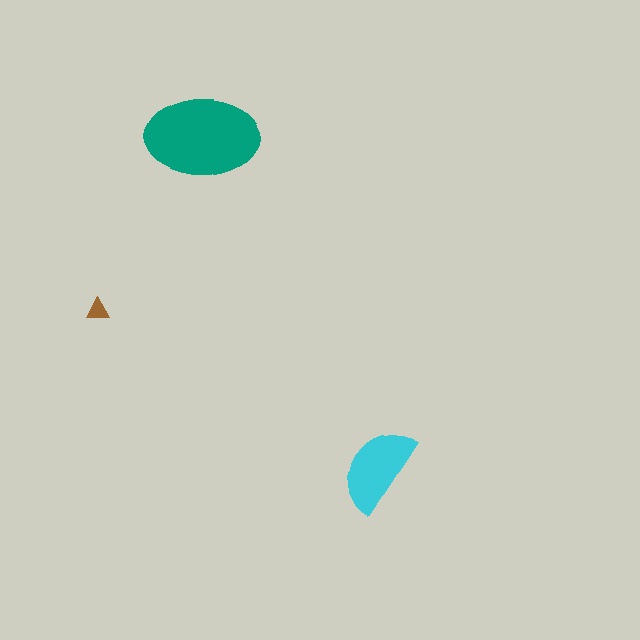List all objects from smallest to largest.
The brown triangle, the cyan semicircle, the teal ellipse.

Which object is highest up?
The teal ellipse is topmost.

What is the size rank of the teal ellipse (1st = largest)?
1st.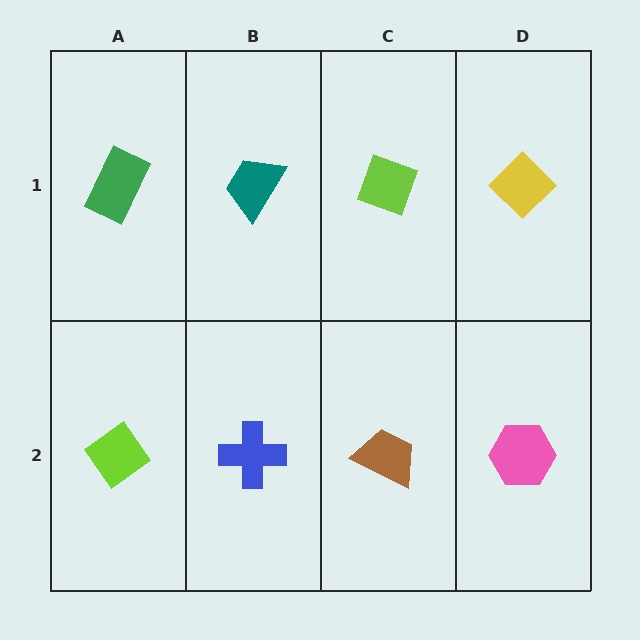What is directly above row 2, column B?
A teal trapezoid.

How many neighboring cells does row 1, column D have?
2.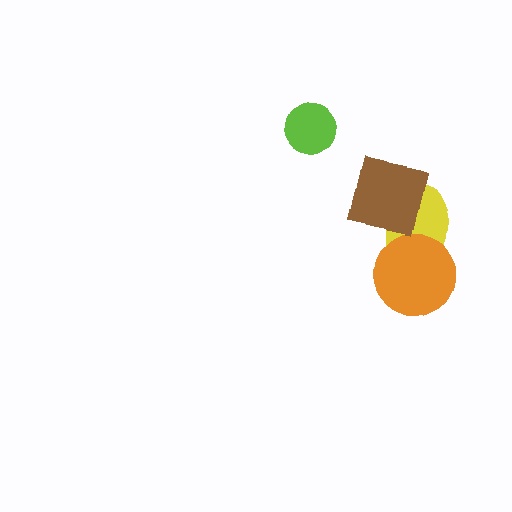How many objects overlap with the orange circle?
1 object overlaps with the orange circle.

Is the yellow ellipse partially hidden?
Yes, it is partially covered by another shape.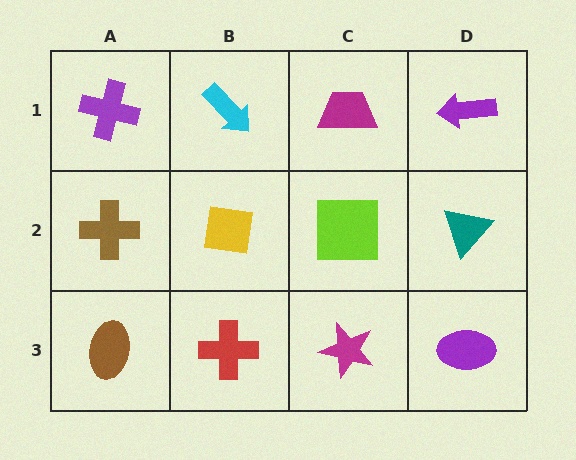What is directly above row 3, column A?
A brown cross.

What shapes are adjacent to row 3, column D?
A teal triangle (row 2, column D), a magenta star (row 3, column C).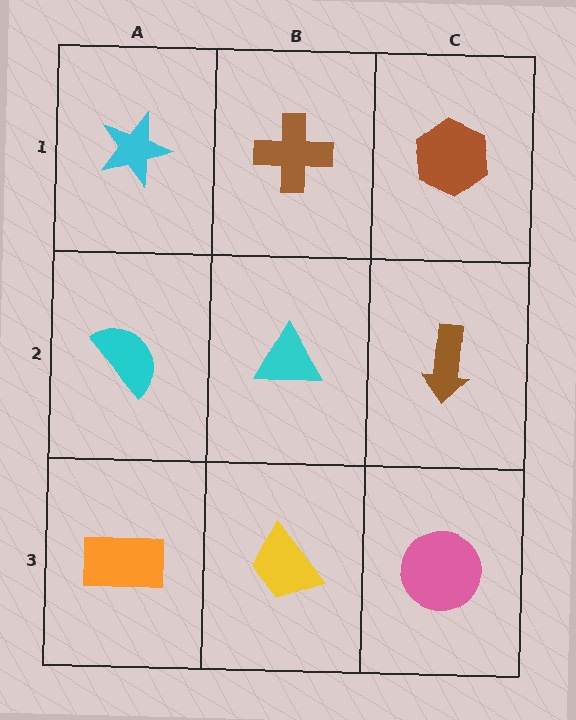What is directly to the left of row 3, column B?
An orange rectangle.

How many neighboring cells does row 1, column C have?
2.